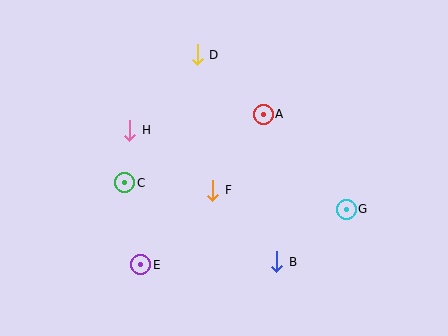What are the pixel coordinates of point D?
Point D is at (197, 55).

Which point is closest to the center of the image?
Point F at (213, 190) is closest to the center.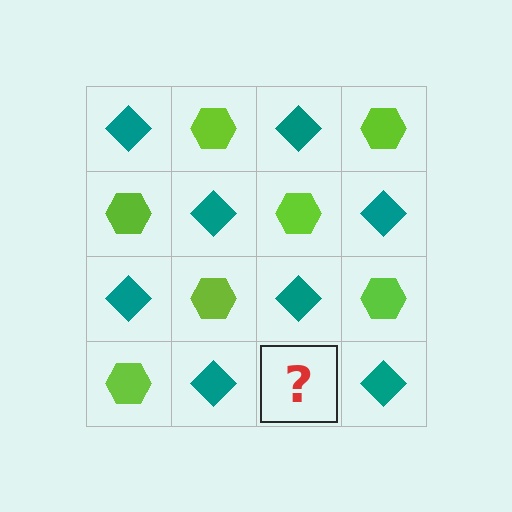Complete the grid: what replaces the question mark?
The question mark should be replaced with a lime hexagon.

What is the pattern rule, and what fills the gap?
The rule is that it alternates teal diamond and lime hexagon in a checkerboard pattern. The gap should be filled with a lime hexagon.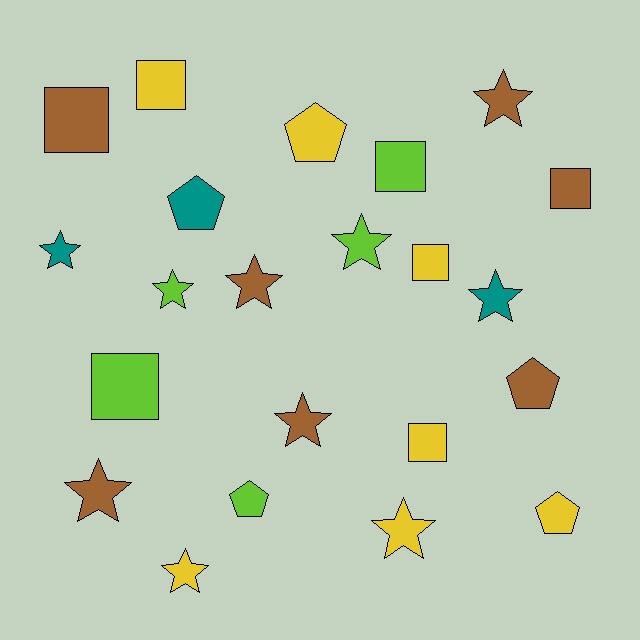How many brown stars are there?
There are 4 brown stars.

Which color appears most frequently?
Yellow, with 7 objects.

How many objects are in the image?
There are 22 objects.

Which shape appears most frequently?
Star, with 10 objects.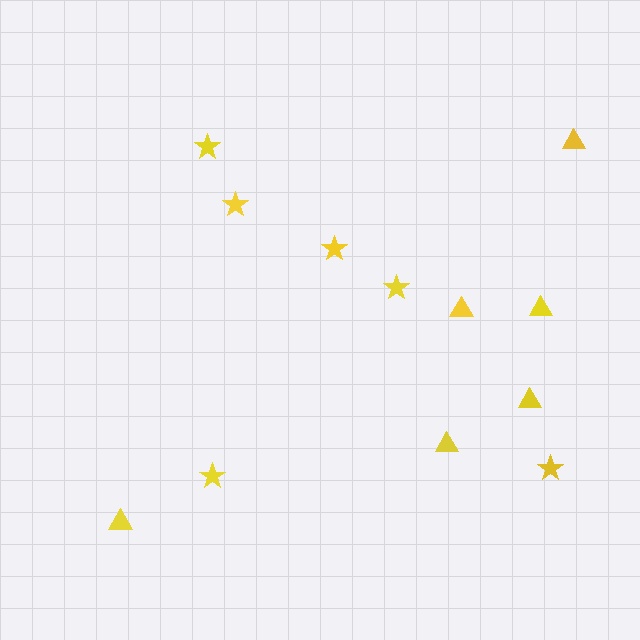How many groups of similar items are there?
There are 2 groups: one group of stars (6) and one group of triangles (6).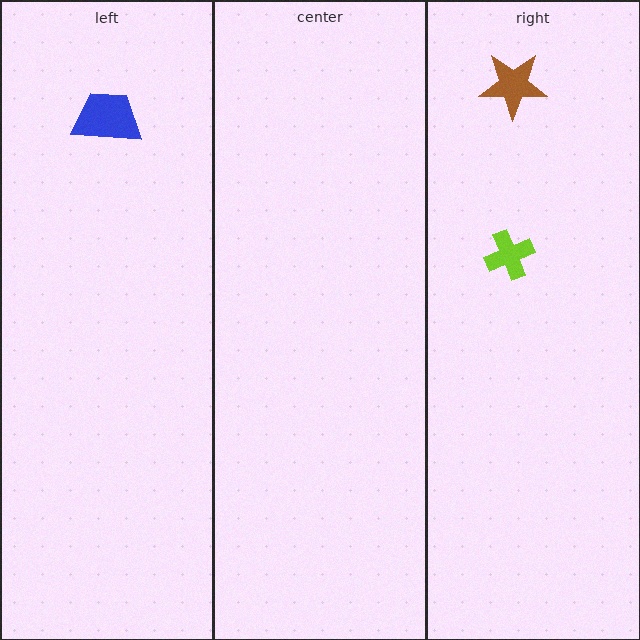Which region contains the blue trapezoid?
The left region.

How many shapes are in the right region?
2.